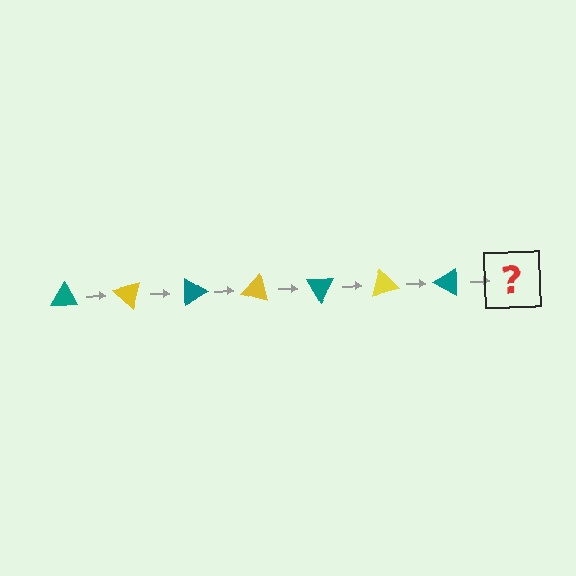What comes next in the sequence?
The next element should be a yellow triangle, rotated 315 degrees from the start.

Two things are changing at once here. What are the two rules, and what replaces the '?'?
The two rules are that it rotates 45 degrees each step and the color cycles through teal and yellow. The '?' should be a yellow triangle, rotated 315 degrees from the start.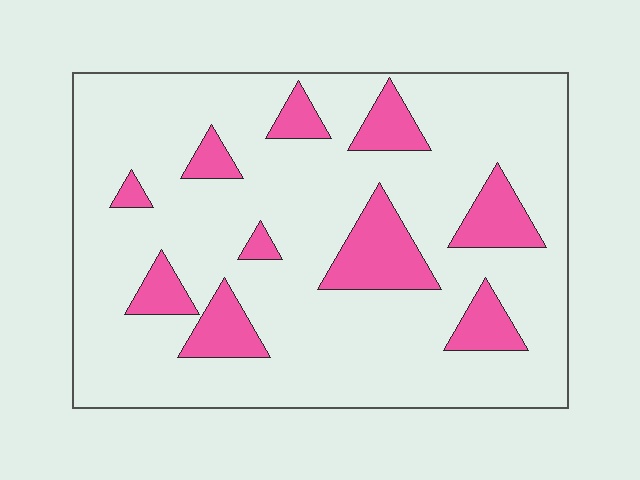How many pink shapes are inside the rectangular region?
10.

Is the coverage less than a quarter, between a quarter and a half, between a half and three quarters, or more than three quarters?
Less than a quarter.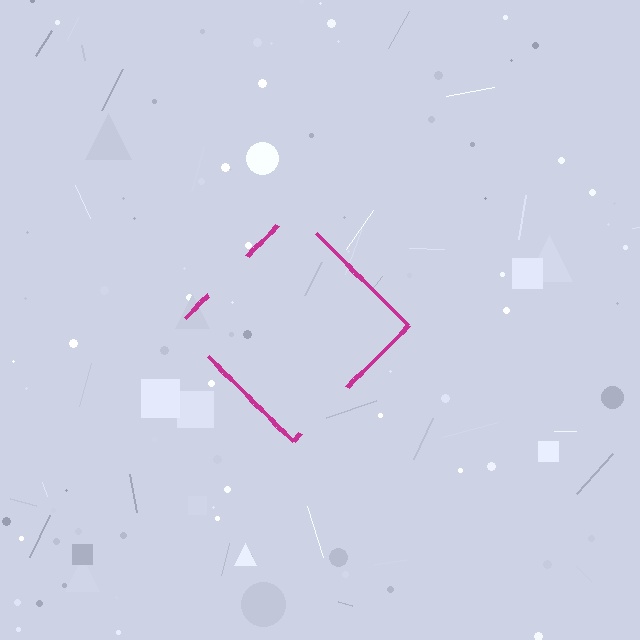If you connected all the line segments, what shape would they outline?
They would outline a diamond.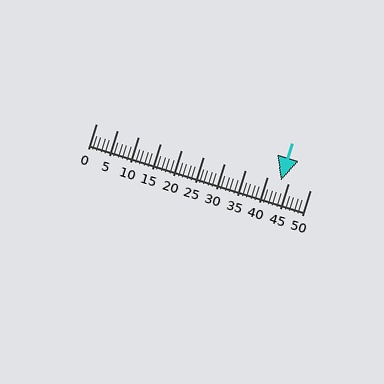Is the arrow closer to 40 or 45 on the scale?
The arrow is closer to 45.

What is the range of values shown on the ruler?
The ruler shows values from 0 to 50.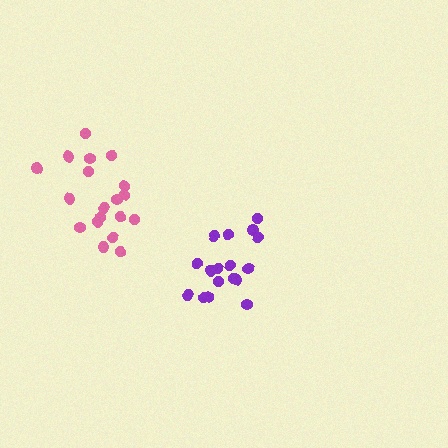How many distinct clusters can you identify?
There are 2 distinct clusters.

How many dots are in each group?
Group 1: 17 dots, Group 2: 19 dots (36 total).